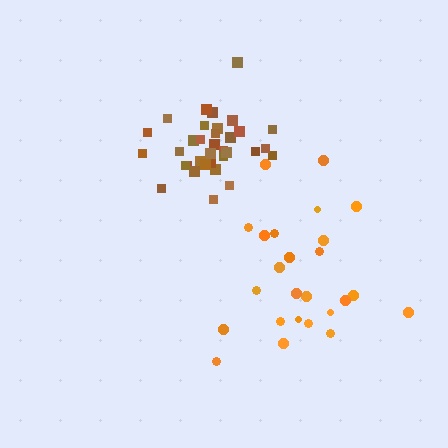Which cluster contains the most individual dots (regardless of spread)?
Brown (34).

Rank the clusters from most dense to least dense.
brown, orange.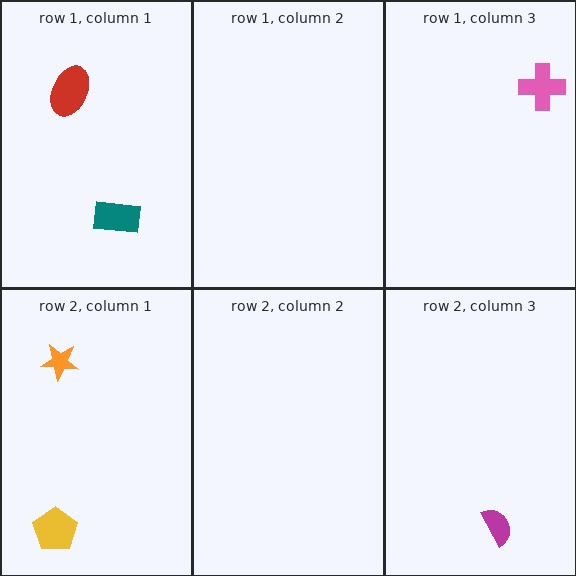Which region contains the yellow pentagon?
The row 2, column 1 region.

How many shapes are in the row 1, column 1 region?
2.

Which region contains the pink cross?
The row 1, column 3 region.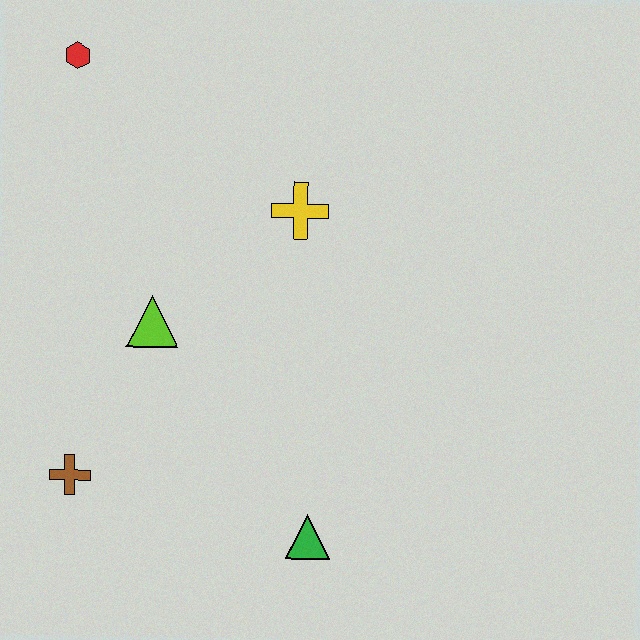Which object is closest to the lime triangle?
The brown cross is closest to the lime triangle.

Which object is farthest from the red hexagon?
The green triangle is farthest from the red hexagon.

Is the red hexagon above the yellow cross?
Yes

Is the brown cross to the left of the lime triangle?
Yes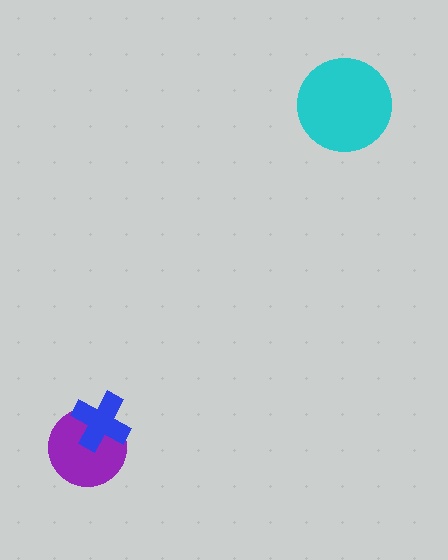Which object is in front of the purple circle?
The blue cross is in front of the purple circle.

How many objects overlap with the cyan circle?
0 objects overlap with the cyan circle.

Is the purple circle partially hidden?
Yes, it is partially covered by another shape.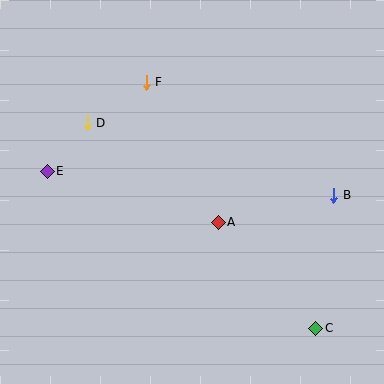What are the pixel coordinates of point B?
Point B is at (334, 195).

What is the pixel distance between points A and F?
The distance between A and F is 157 pixels.